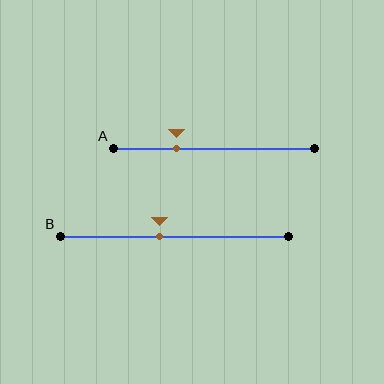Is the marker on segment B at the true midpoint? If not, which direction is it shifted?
No, the marker on segment B is shifted to the left by about 6% of the segment length.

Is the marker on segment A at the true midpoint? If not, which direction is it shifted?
No, the marker on segment A is shifted to the left by about 19% of the segment length.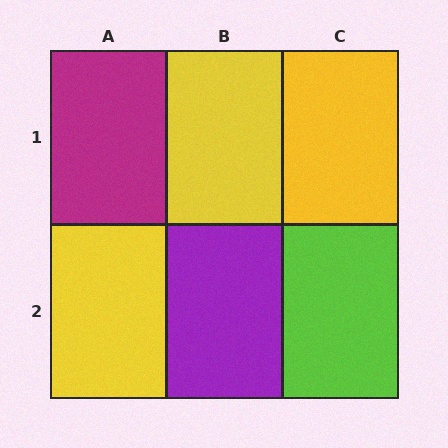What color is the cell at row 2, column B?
Purple.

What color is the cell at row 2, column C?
Lime.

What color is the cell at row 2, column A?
Yellow.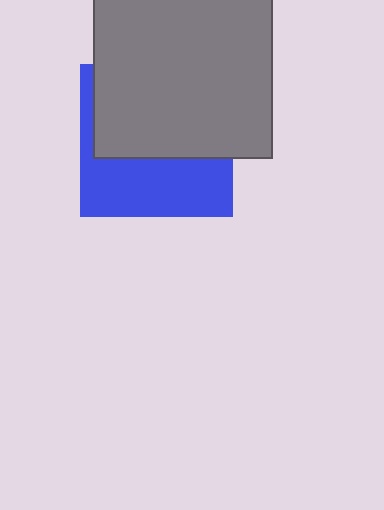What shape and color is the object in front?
The object in front is a gray square.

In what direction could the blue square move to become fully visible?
The blue square could move down. That would shift it out from behind the gray square entirely.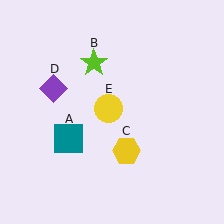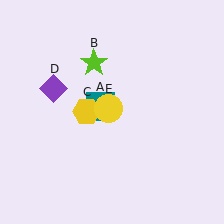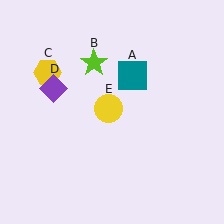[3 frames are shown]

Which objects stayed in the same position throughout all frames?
Lime star (object B) and purple diamond (object D) and yellow circle (object E) remained stationary.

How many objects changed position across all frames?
2 objects changed position: teal square (object A), yellow hexagon (object C).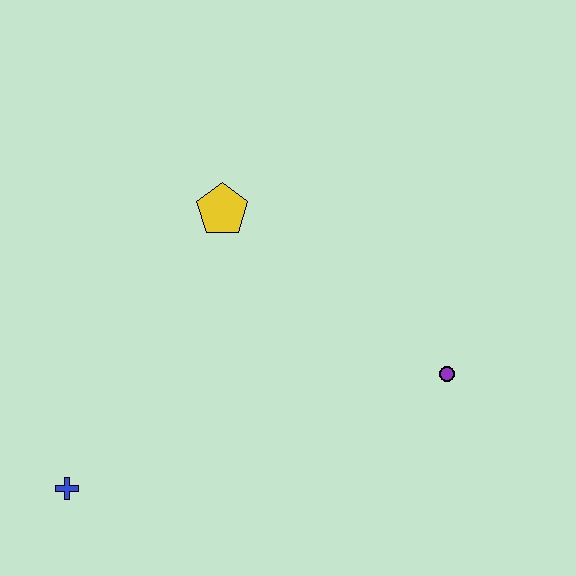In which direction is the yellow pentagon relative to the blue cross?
The yellow pentagon is above the blue cross.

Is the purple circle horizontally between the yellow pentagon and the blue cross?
No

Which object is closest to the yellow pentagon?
The purple circle is closest to the yellow pentagon.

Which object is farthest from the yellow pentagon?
The blue cross is farthest from the yellow pentagon.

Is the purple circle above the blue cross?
Yes